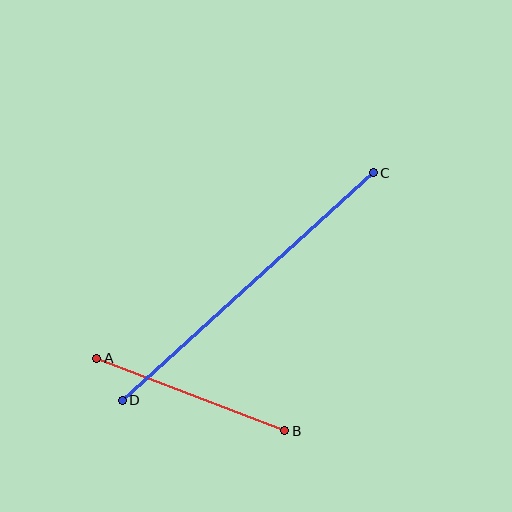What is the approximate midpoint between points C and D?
The midpoint is at approximately (248, 287) pixels.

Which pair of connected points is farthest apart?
Points C and D are farthest apart.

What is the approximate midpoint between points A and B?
The midpoint is at approximately (191, 394) pixels.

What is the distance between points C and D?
The distance is approximately 339 pixels.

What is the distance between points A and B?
The distance is approximately 202 pixels.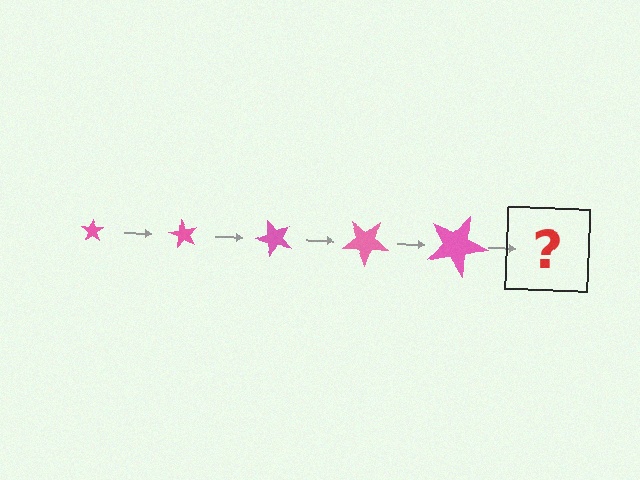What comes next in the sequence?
The next element should be a star, larger than the previous one and rotated 300 degrees from the start.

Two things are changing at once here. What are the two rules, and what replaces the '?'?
The two rules are that the star grows larger each step and it rotates 60 degrees each step. The '?' should be a star, larger than the previous one and rotated 300 degrees from the start.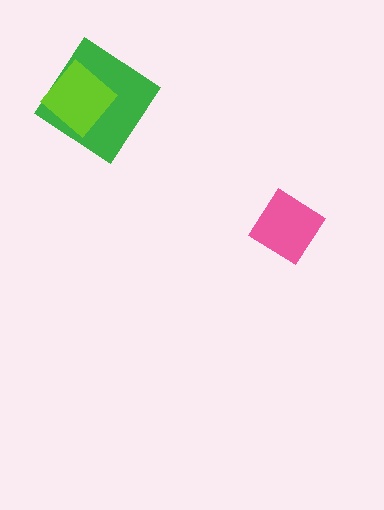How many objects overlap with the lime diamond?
1 object overlaps with the lime diamond.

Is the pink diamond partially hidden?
No, no other shape covers it.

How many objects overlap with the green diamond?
1 object overlaps with the green diamond.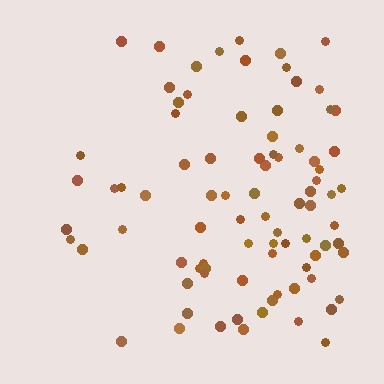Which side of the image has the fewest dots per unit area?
The left.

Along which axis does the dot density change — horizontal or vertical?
Horizontal.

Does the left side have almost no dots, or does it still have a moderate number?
Still a moderate number, just noticeably fewer than the right.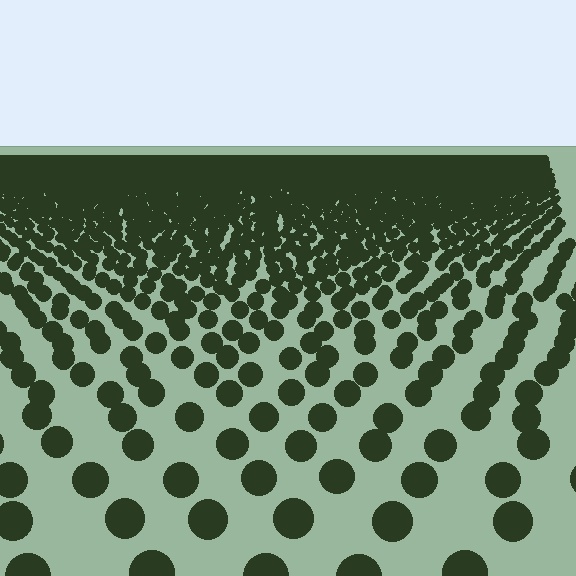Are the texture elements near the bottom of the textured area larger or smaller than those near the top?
Larger. Near the bottom, elements are closer to the viewer and appear at a bigger on-screen size.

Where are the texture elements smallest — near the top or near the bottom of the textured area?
Near the top.